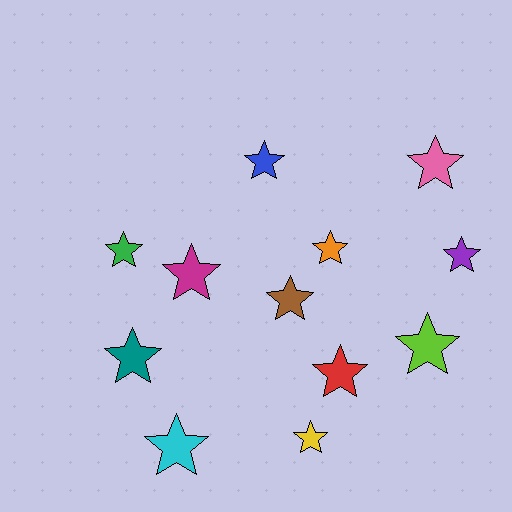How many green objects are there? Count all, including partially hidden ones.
There is 1 green object.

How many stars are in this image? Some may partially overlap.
There are 12 stars.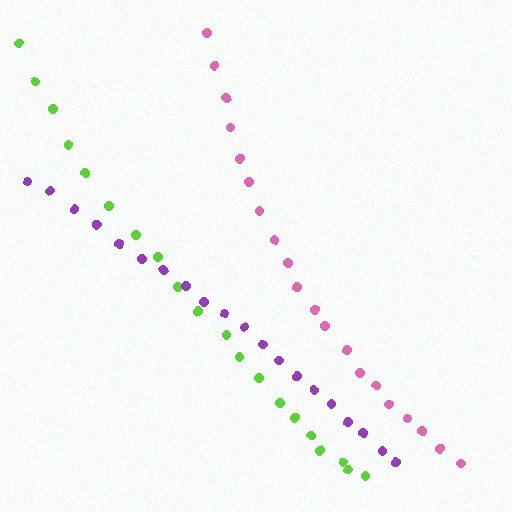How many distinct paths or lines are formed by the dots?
There are 3 distinct paths.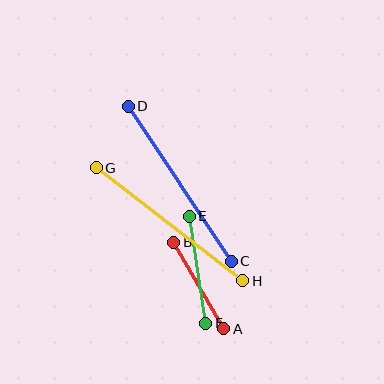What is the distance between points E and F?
The distance is approximately 108 pixels.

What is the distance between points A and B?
The distance is approximately 100 pixels.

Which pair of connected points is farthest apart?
Points C and D are farthest apart.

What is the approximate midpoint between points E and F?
The midpoint is at approximately (197, 270) pixels.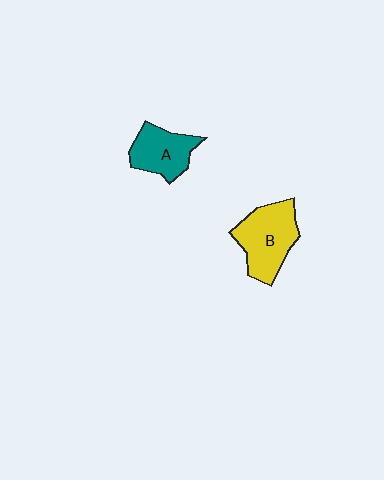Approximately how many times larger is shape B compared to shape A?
Approximately 1.3 times.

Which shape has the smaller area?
Shape A (teal).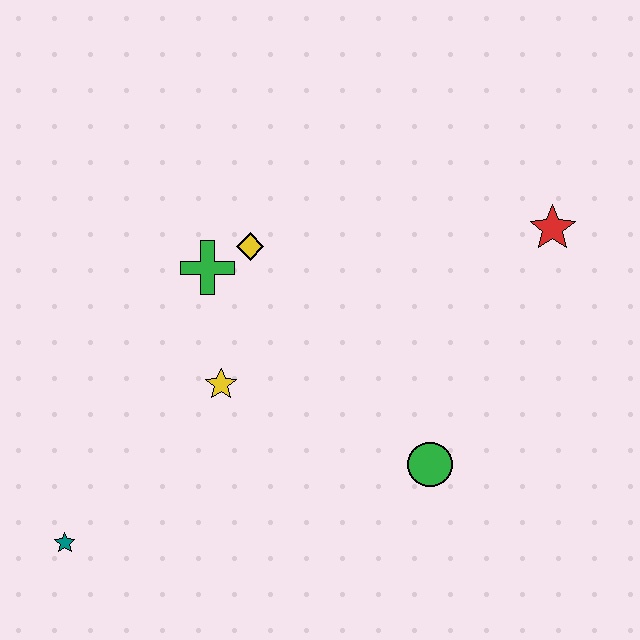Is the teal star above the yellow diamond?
No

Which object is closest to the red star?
The green circle is closest to the red star.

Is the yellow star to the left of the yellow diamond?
Yes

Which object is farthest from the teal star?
The red star is farthest from the teal star.